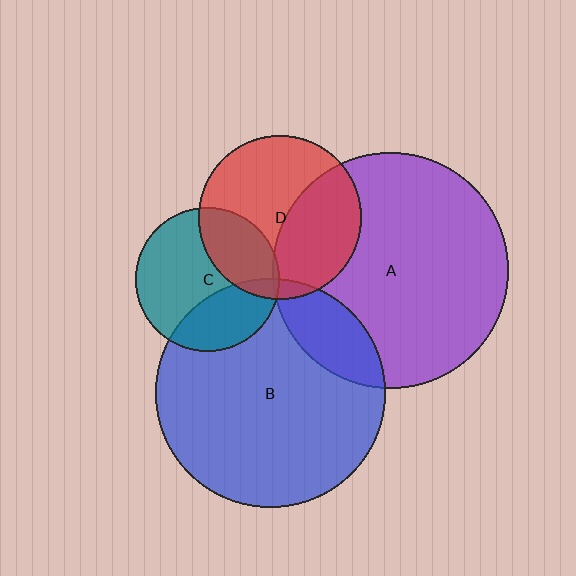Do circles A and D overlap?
Yes.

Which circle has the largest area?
Circle A (purple).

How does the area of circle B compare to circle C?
Approximately 2.5 times.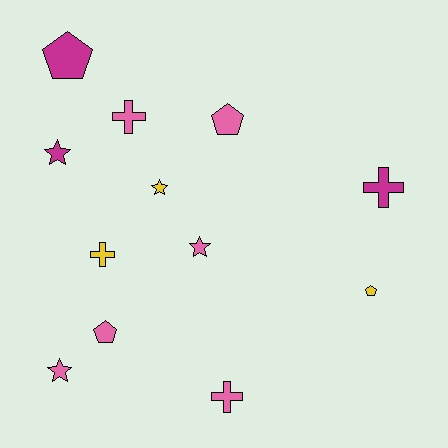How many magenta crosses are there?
There is 1 magenta cross.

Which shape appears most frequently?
Cross, with 4 objects.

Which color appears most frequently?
Pink, with 6 objects.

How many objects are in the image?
There are 12 objects.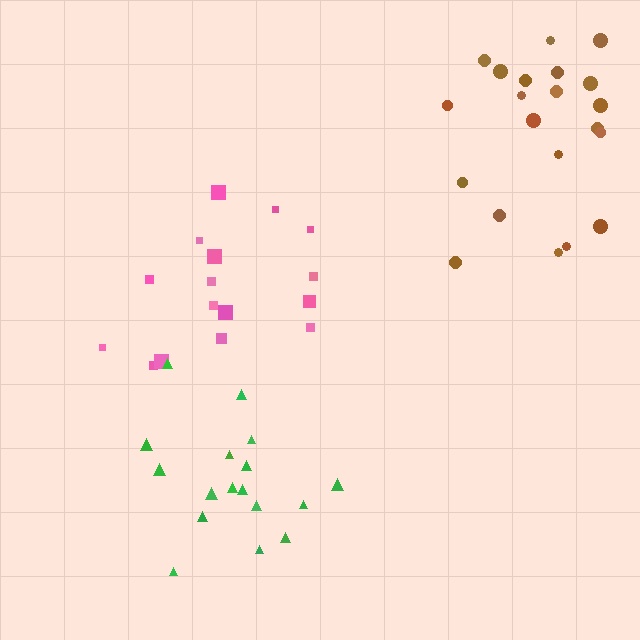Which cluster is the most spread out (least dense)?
Brown.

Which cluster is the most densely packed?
Green.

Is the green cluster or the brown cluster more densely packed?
Green.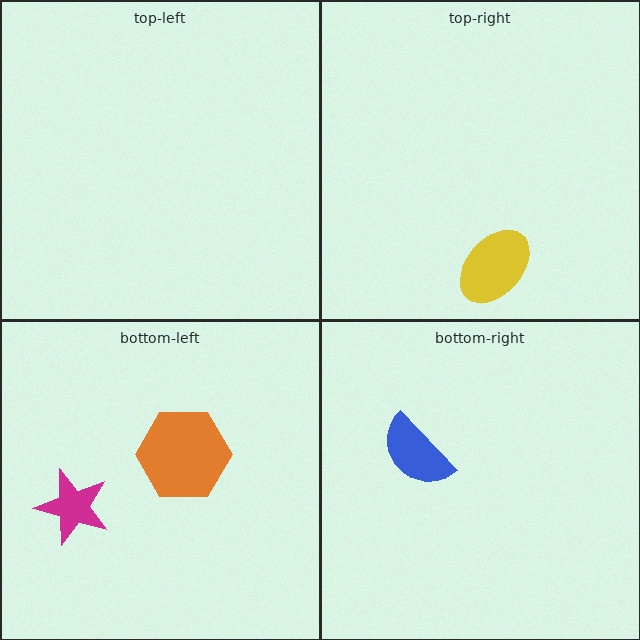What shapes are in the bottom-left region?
The orange hexagon, the magenta star.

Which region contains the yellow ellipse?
The top-right region.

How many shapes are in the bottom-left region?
2.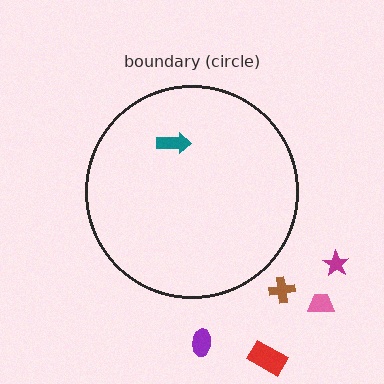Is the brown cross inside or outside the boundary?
Outside.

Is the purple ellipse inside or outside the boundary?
Outside.